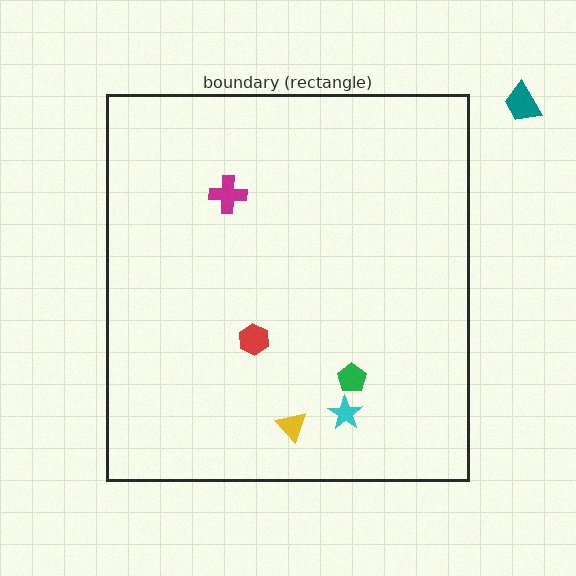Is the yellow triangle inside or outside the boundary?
Inside.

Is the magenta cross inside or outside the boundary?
Inside.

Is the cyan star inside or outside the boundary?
Inside.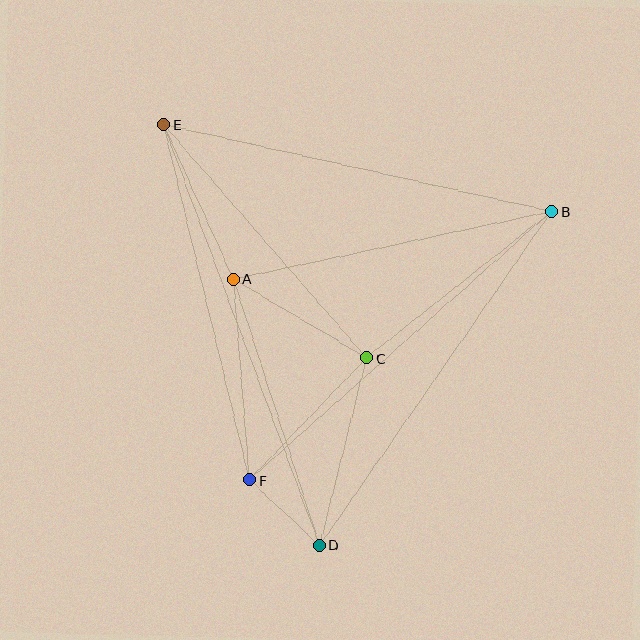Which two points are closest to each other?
Points D and F are closest to each other.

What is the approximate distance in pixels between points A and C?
The distance between A and C is approximately 155 pixels.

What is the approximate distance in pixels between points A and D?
The distance between A and D is approximately 280 pixels.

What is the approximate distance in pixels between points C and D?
The distance between C and D is approximately 193 pixels.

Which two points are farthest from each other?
Points D and E are farthest from each other.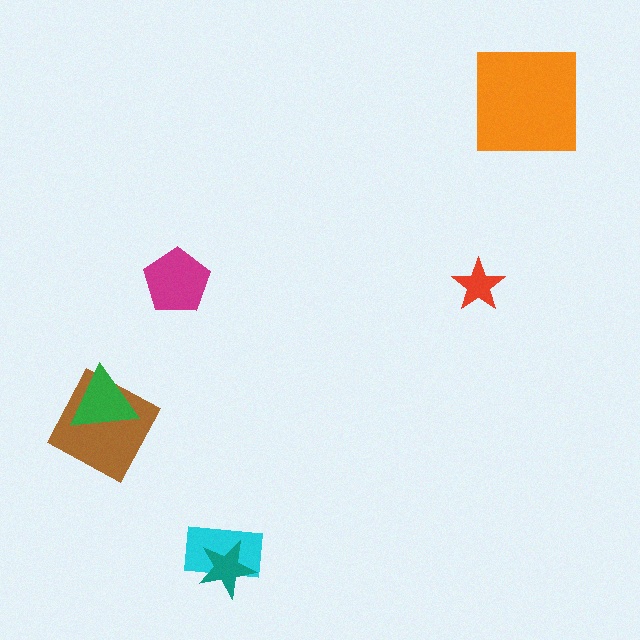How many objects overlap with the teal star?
1 object overlaps with the teal star.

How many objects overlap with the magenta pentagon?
0 objects overlap with the magenta pentagon.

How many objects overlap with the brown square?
1 object overlaps with the brown square.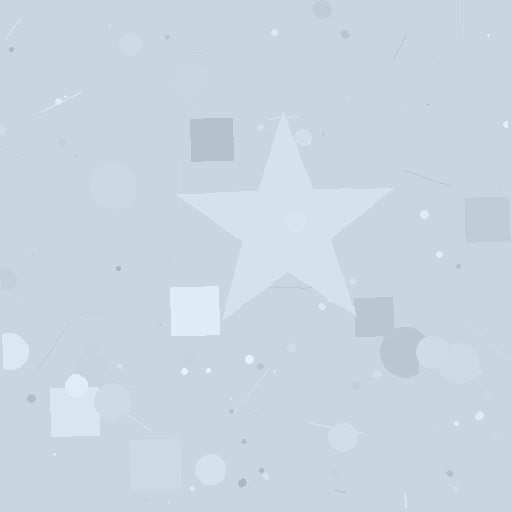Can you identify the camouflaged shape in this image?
The camouflaged shape is a star.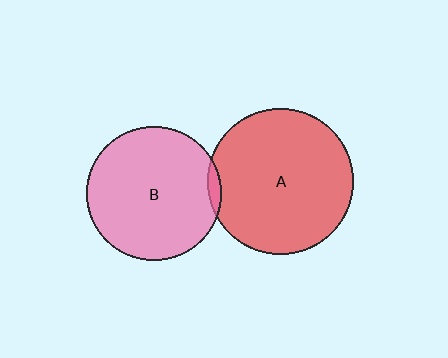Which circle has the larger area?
Circle A (red).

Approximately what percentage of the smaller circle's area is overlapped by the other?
Approximately 5%.